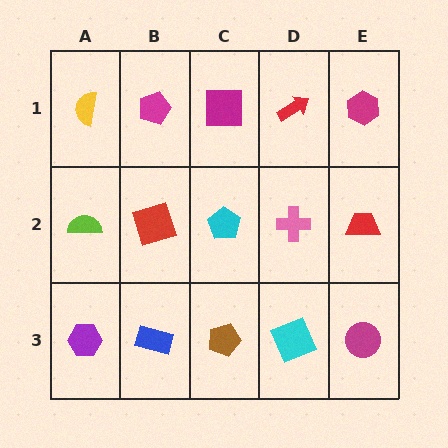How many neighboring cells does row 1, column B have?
3.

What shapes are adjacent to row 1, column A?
A lime semicircle (row 2, column A), a magenta pentagon (row 1, column B).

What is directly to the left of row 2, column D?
A cyan pentagon.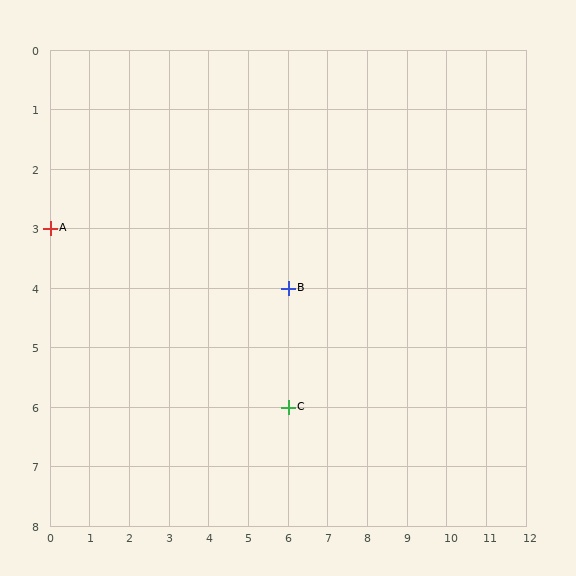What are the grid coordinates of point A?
Point A is at grid coordinates (0, 3).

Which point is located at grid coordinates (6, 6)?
Point C is at (6, 6).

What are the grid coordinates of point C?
Point C is at grid coordinates (6, 6).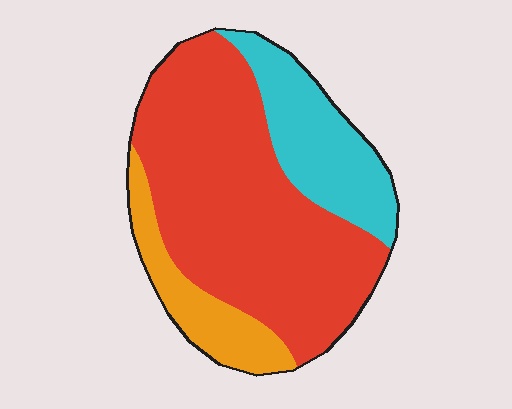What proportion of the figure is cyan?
Cyan takes up about one fifth (1/5) of the figure.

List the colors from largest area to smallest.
From largest to smallest: red, cyan, orange.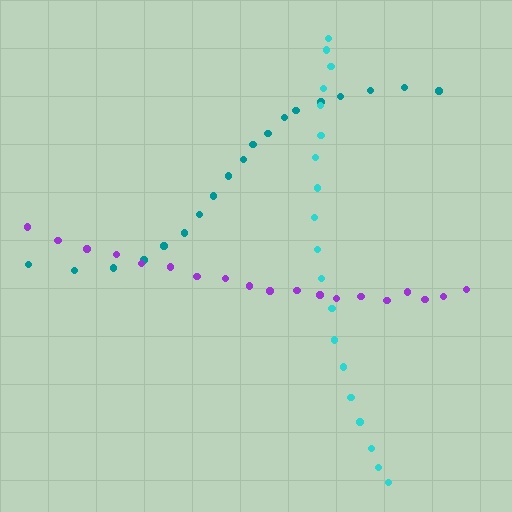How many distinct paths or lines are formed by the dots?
There are 3 distinct paths.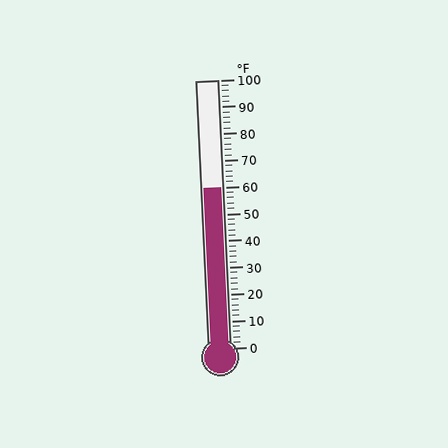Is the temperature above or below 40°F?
The temperature is above 40°F.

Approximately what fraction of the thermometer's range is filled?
The thermometer is filled to approximately 60% of its range.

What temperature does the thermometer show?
The thermometer shows approximately 60°F.